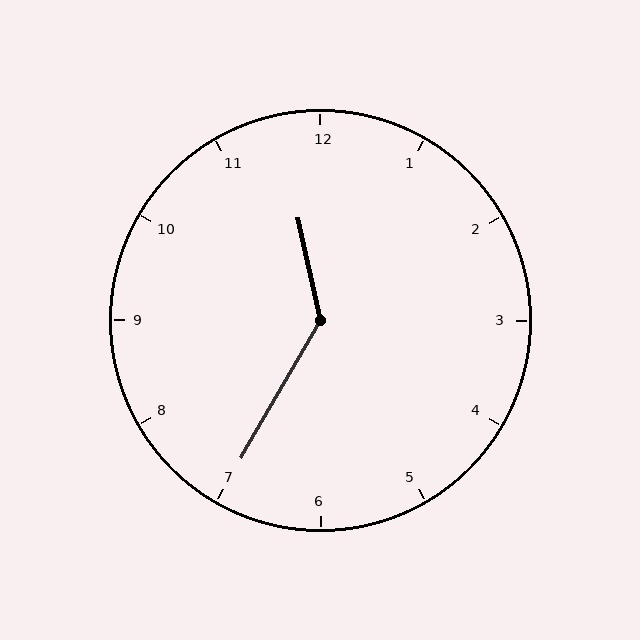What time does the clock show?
11:35.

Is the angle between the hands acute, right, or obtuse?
It is obtuse.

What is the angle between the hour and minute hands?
Approximately 138 degrees.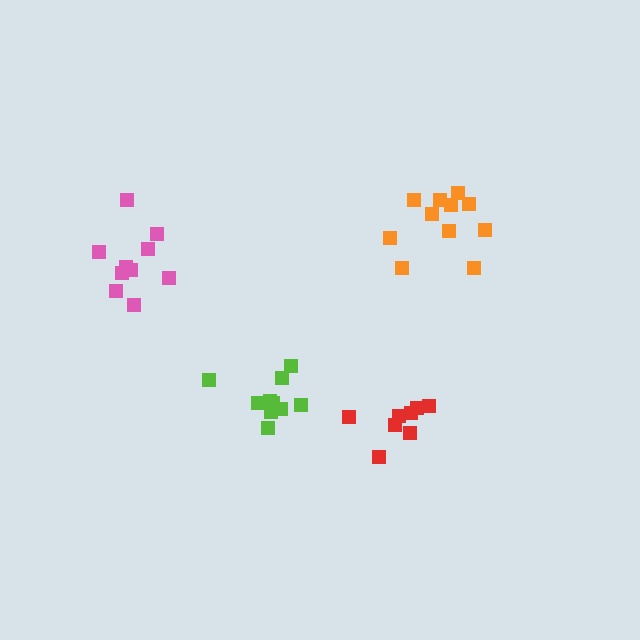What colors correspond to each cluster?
The clusters are colored: orange, red, lime, pink.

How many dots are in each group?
Group 1: 11 dots, Group 2: 8 dots, Group 3: 10 dots, Group 4: 10 dots (39 total).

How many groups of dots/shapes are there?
There are 4 groups.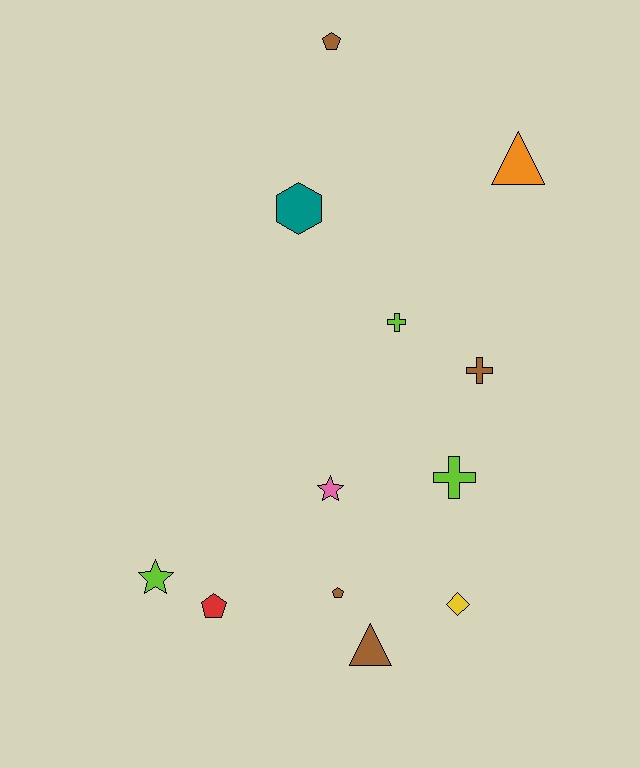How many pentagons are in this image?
There are 3 pentagons.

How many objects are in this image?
There are 12 objects.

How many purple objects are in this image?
There are no purple objects.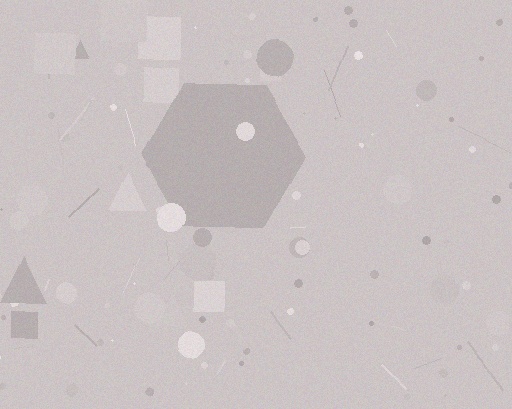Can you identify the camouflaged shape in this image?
The camouflaged shape is a hexagon.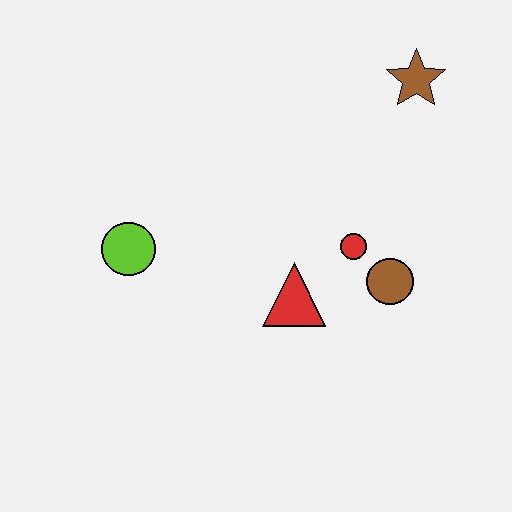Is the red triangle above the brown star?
No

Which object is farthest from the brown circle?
The lime circle is farthest from the brown circle.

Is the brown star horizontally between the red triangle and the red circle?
No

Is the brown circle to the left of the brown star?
Yes